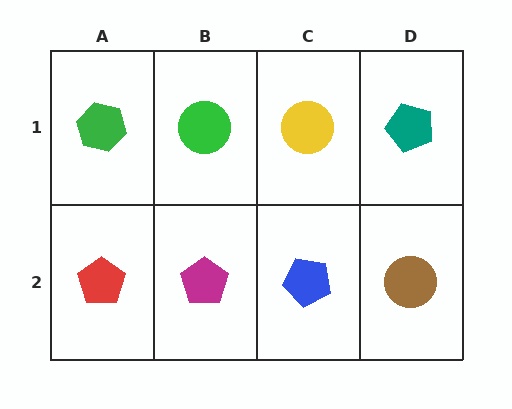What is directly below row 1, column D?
A brown circle.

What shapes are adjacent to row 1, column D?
A brown circle (row 2, column D), a yellow circle (row 1, column C).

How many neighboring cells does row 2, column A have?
2.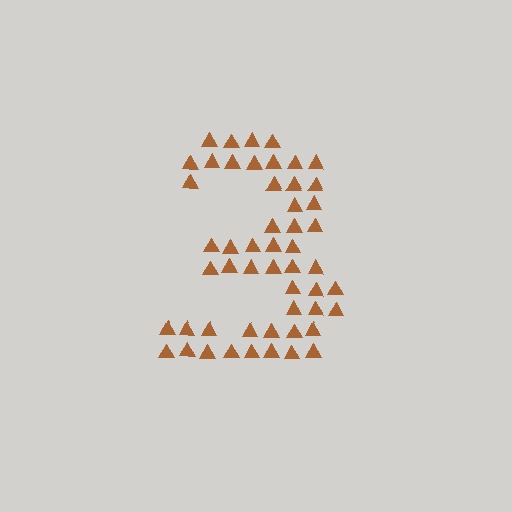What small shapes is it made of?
It is made of small triangles.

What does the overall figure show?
The overall figure shows the digit 3.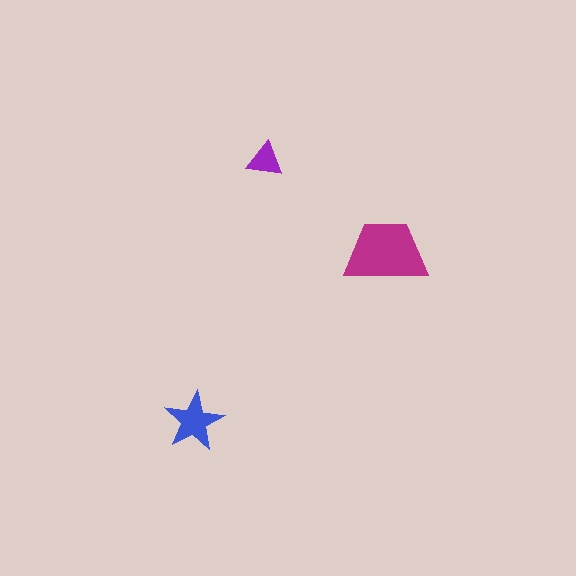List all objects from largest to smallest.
The magenta trapezoid, the blue star, the purple triangle.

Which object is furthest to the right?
The magenta trapezoid is rightmost.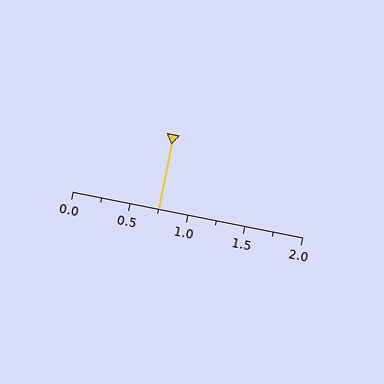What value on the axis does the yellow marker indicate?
The marker indicates approximately 0.75.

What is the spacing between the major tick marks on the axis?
The major ticks are spaced 0.5 apart.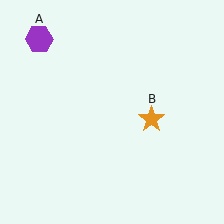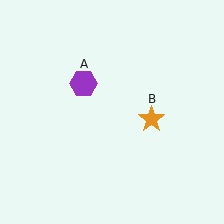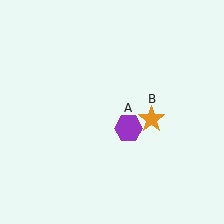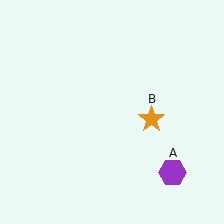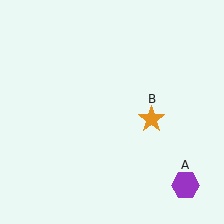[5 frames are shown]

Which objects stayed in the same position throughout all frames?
Orange star (object B) remained stationary.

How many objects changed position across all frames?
1 object changed position: purple hexagon (object A).